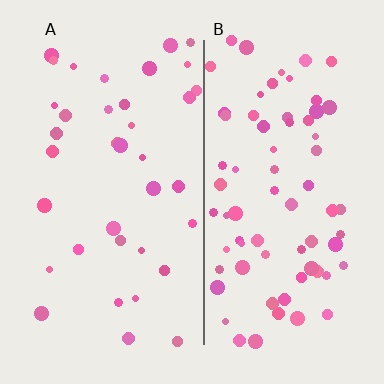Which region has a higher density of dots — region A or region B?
B (the right).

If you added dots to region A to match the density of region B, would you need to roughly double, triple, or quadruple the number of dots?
Approximately double.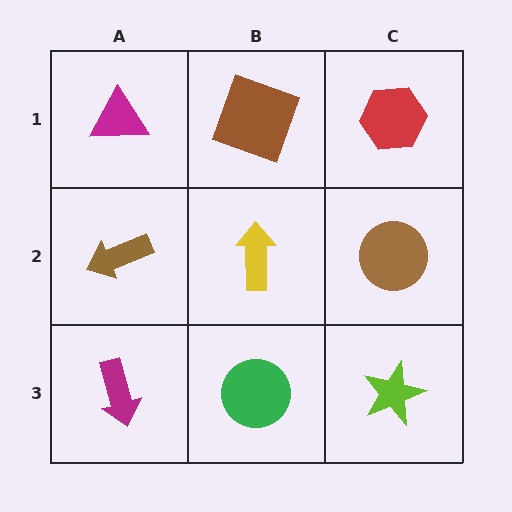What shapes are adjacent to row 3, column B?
A yellow arrow (row 2, column B), a magenta arrow (row 3, column A), a lime star (row 3, column C).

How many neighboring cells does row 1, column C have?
2.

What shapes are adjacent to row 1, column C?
A brown circle (row 2, column C), a brown square (row 1, column B).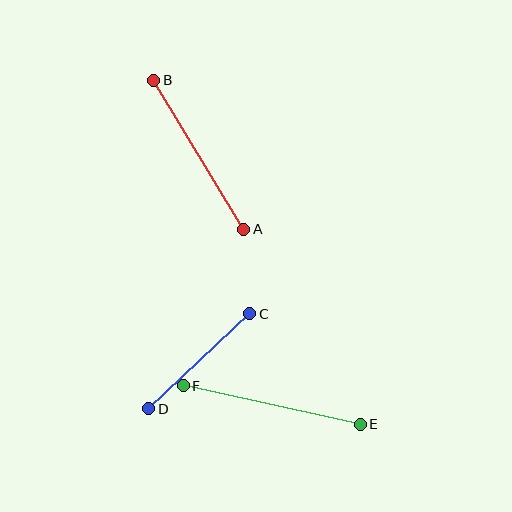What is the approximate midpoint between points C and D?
The midpoint is at approximately (199, 361) pixels.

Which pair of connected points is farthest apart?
Points E and F are farthest apart.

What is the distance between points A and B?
The distance is approximately 174 pixels.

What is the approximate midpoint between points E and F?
The midpoint is at approximately (272, 405) pixels.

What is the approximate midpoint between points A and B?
The midpoint is at approximately (199, 155) pixels.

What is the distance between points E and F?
The distance is approximately 181 pixels.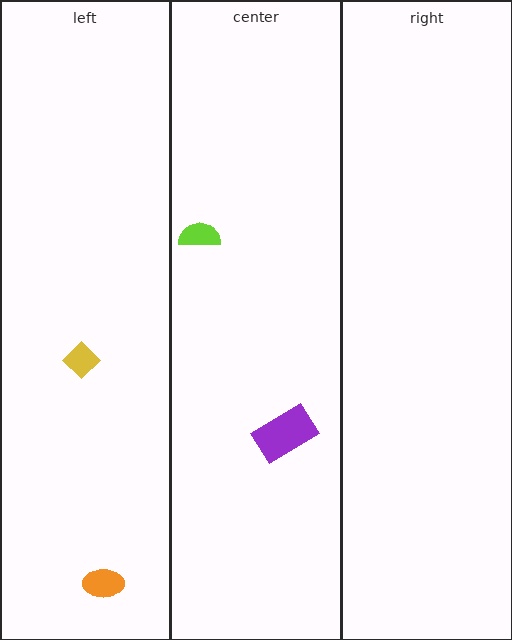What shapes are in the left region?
The orange ellipse, the yellow diamond.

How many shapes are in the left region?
2.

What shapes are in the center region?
The purple rectangle, the lime semicircle.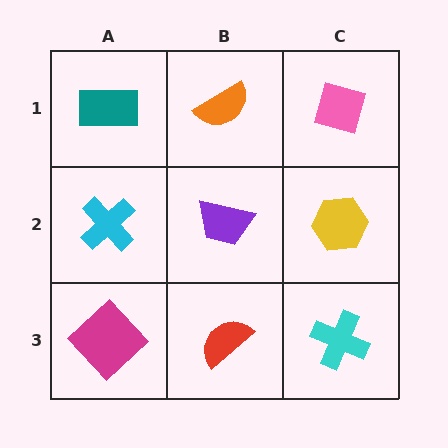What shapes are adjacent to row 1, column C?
A yellow hexagon (row 2, column C), an orange semicircle (row 1, column B).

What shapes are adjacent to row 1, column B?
A purple trapezoid (row 2, column B), a teal rectangle (row 1, column A), a pink diamond (row 1, column C).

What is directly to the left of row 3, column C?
A red semicircle.